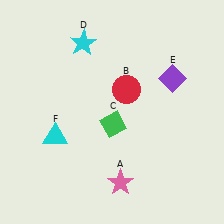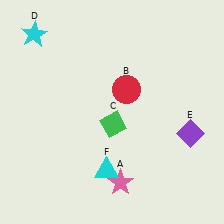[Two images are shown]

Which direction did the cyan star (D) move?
The cyan star (D) moved left.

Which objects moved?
The objects that moved are: the cyan star (D), the purple diamond (E), the cyan triangle (F).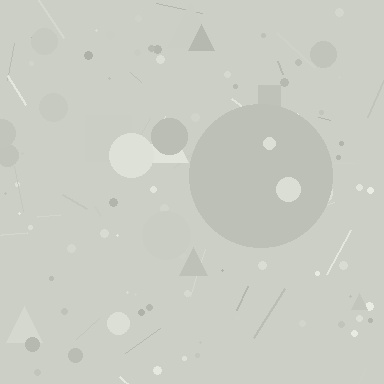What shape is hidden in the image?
A circle is hidden in the image.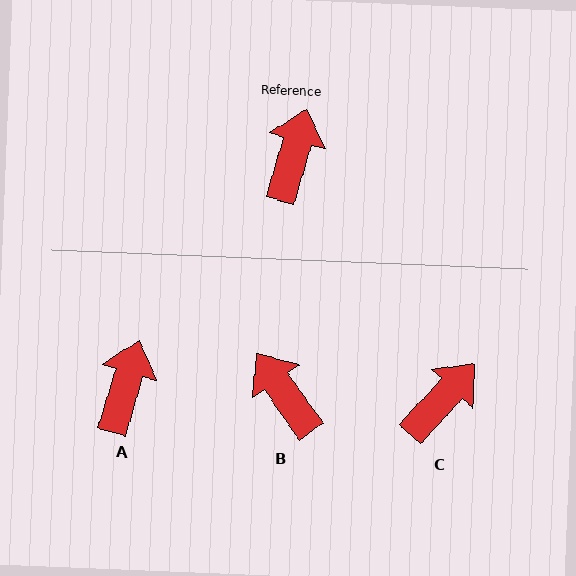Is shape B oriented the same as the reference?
No, it is off by about 52 degrees.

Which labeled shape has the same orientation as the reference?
A.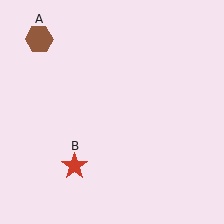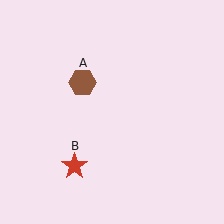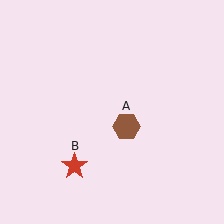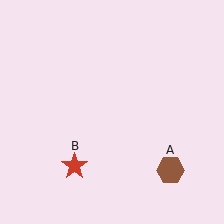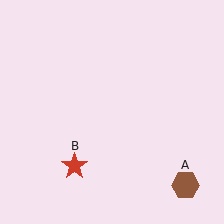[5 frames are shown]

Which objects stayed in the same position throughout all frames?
Red star (object B) remained stationary.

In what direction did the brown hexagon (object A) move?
The brown hexagon (object A) moved down and to the right.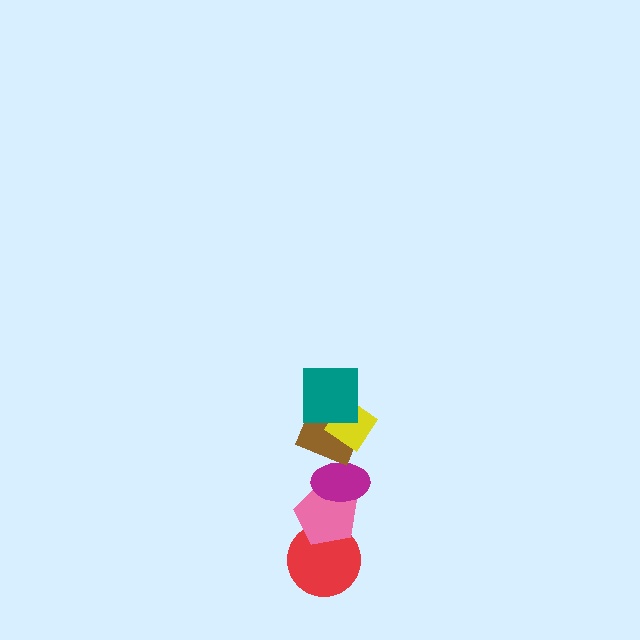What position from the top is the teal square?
The teal square is 1st from the top.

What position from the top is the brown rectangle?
The brown rectangle is 3rd from the top.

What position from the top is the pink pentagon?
The pink pentagon is 5th from the top.